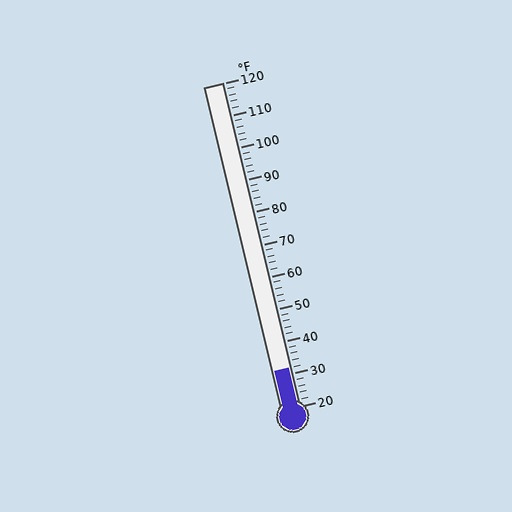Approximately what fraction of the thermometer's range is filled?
The thermometer is filled to approximately 10% of its range.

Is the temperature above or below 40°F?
The temperature is below 40°F.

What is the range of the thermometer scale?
The thermometer scale ranges from 20°F to 120°F.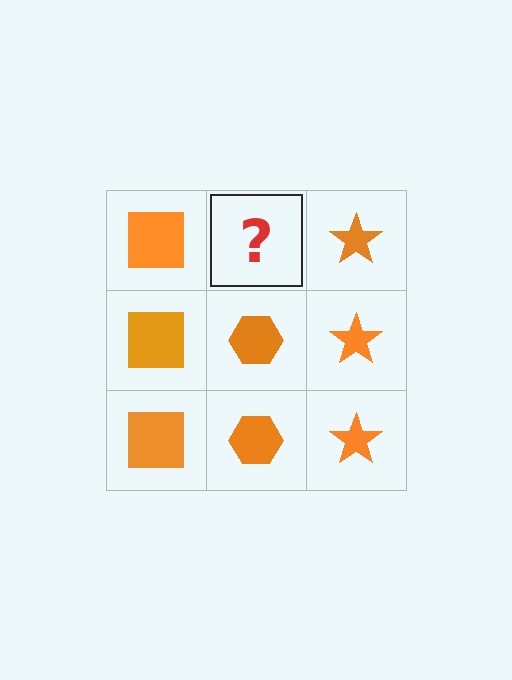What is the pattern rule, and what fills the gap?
The rule is that each column has a consistent shape. The gap should be filled with an orange hexagon.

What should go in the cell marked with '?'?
The missing cell should contain an orange hexagon.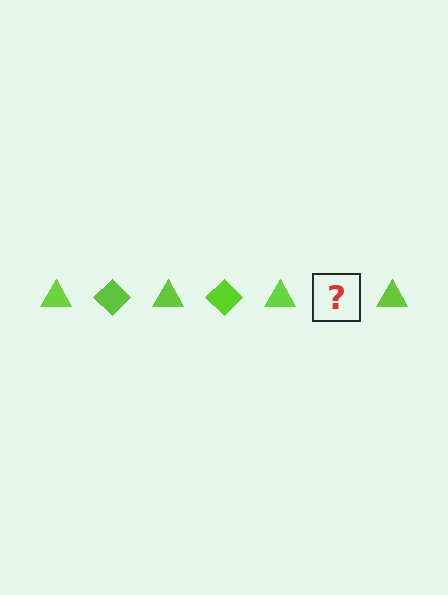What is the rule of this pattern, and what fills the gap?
The rule is that the pattern cycles through triangle, diamond shapes in lime. The gap should be filled with a lime diamond.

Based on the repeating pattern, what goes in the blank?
The blank should be a lime diamond.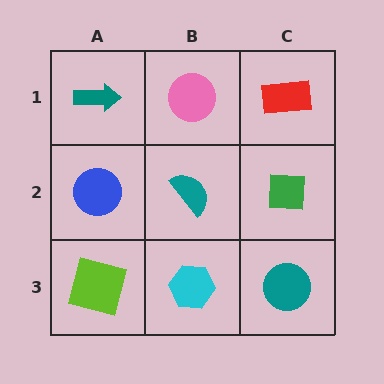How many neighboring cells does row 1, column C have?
2.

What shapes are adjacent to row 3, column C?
A green square (row 2, column C), a cyan hexagon (row 3, column B).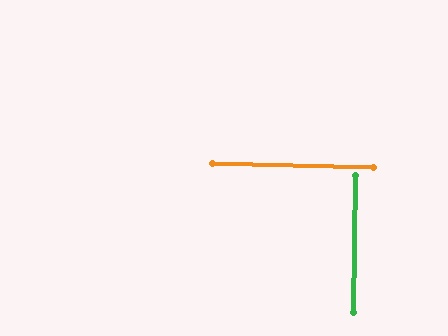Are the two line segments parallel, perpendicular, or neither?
Perpendicular — they meet at approximately 89°.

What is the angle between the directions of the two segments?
Approximately 89 degrees.